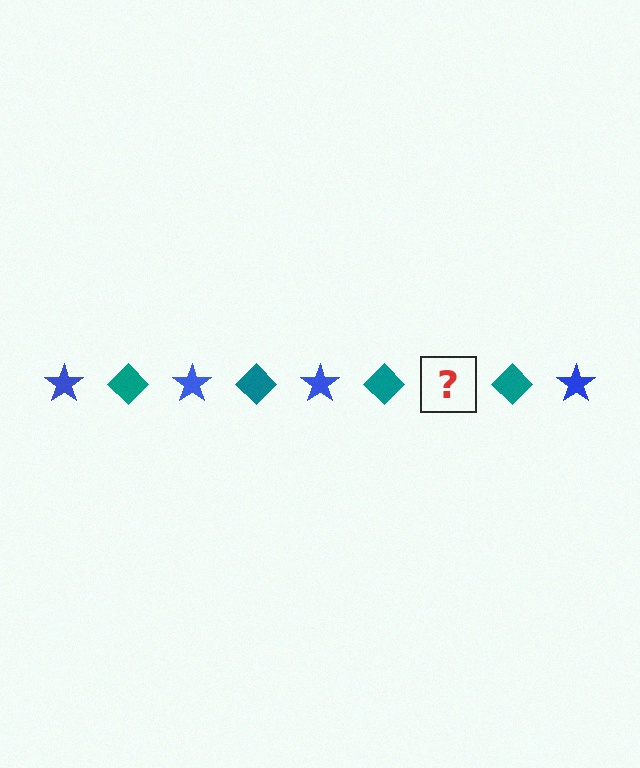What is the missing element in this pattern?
The missing element is a blue star.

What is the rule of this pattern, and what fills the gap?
The rule is that the pattern alternates between blue star and teal diamond. The gap should be filled with a blue star.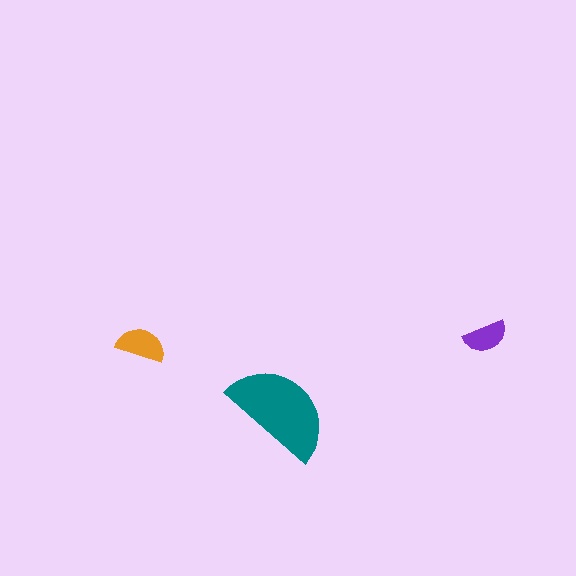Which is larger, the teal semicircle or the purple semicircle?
The teal one.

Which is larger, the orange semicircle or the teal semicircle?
The teal one.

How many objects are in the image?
There are 3 objects in the image.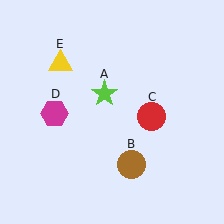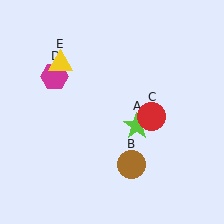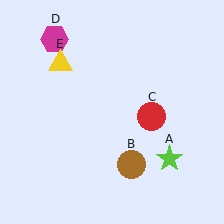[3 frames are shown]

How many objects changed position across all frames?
2 objects changed position: lime star (object A), magenta hexagon (object D).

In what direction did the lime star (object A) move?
The lime star (object A) moved down and to the right.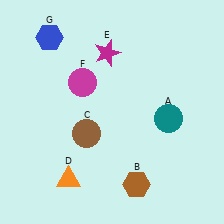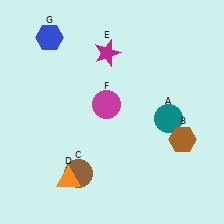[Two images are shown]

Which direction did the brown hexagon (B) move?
The brown hexagon (B) moved right.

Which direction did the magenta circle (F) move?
The magenta circle (F) moved right.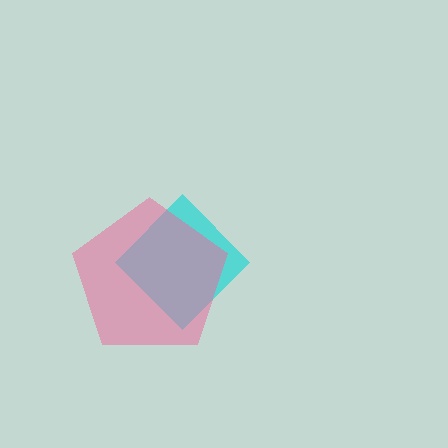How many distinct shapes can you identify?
There are 2 distinct shapes: a cyan diamond, a pink pentagon.